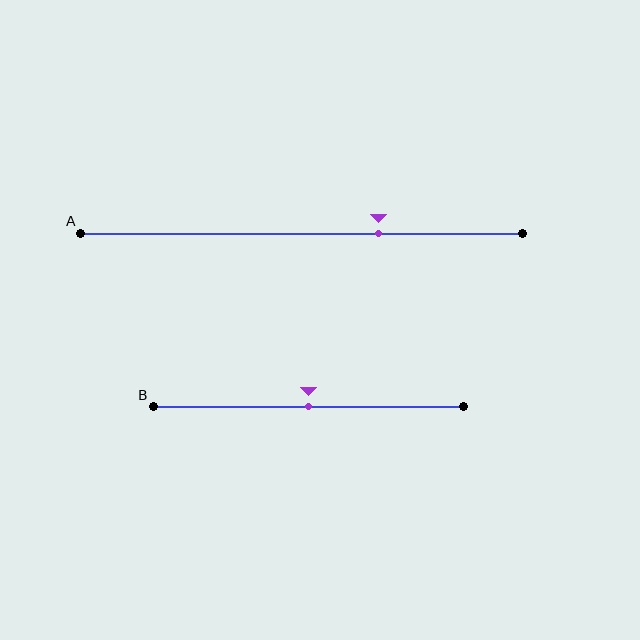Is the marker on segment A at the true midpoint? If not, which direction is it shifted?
No, the marker on segment A is shifted to the right by about 18% of the segment length.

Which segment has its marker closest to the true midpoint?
Segment B has its marker closest to the true midpoint.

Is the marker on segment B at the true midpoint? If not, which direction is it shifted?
Yes, the marker on segment B is at the true midpoint.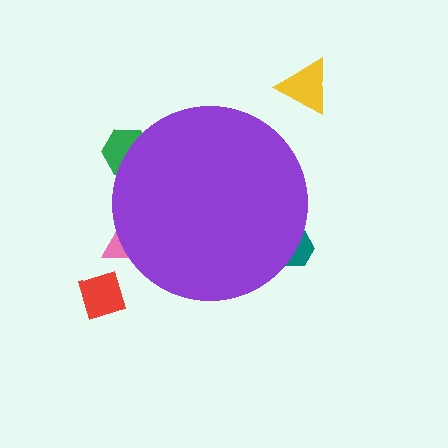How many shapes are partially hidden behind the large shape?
3 shapes are partially hidden.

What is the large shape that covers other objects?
A purple circle.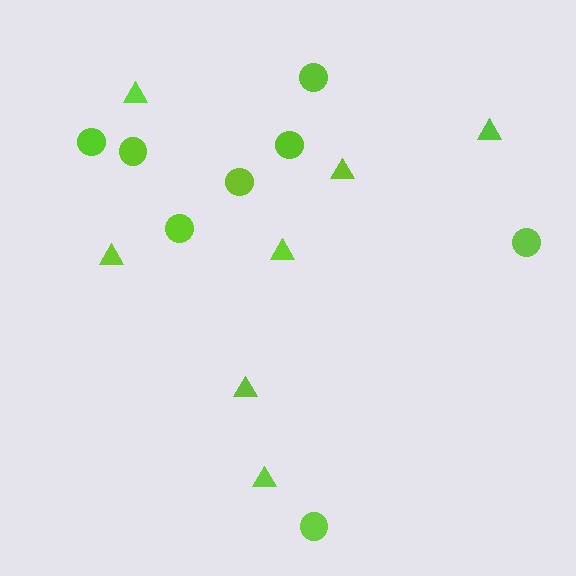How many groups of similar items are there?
There are 2 groups: one group of circles (8) and one group of triangles (7).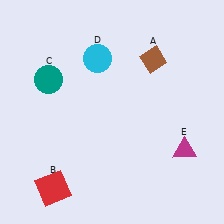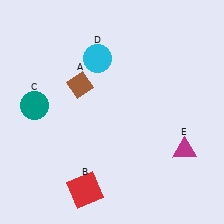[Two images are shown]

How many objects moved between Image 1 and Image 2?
3 objects moved between the two images.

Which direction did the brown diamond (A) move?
The brown diamond (A) moved left.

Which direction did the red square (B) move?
The red square (B) moved right.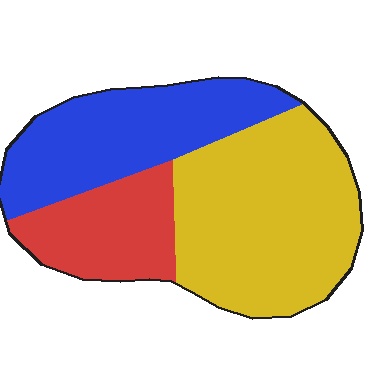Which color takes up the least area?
Red, at roughly 20%.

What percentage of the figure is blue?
Blue takes up about one third (1/3) of the figure.